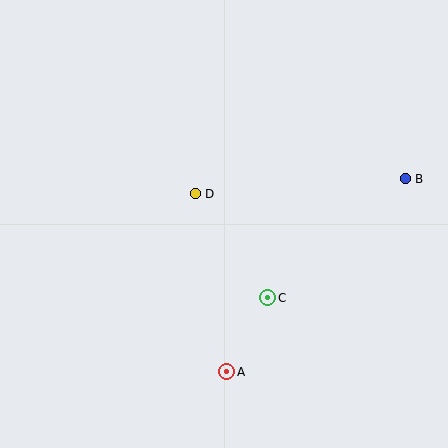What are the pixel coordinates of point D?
Point D is at (195, 194).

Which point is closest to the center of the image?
Point D at (195, 194) is closest to the center.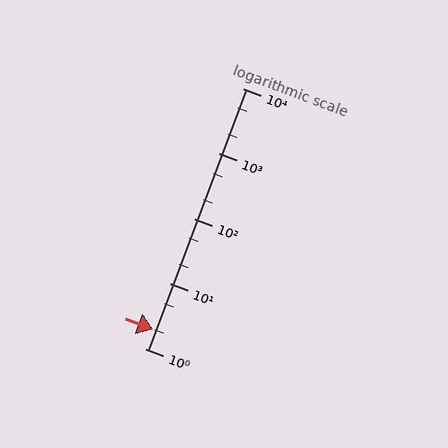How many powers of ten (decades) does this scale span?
The scale spans 4 decades, from 1 to 10000.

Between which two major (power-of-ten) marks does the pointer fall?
The pointer is between 1 and 10.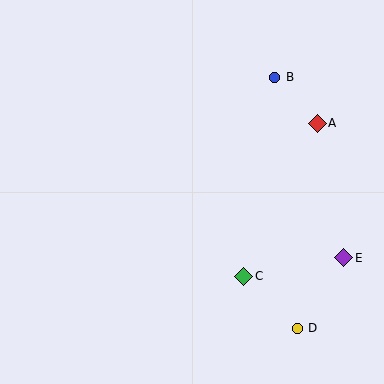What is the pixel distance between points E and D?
The distance between E and D is 84 pixels.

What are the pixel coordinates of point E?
Point E is at (344, 258).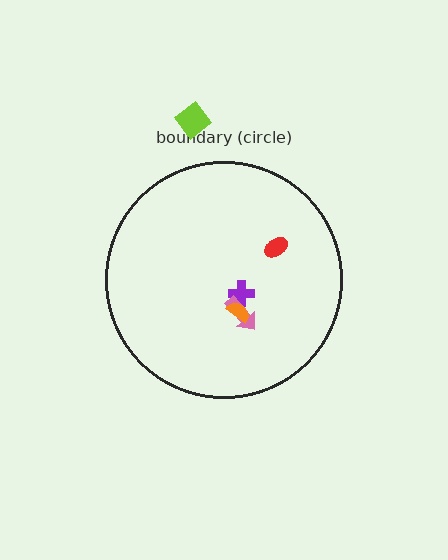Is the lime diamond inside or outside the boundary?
Outside.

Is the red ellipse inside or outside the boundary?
Inside.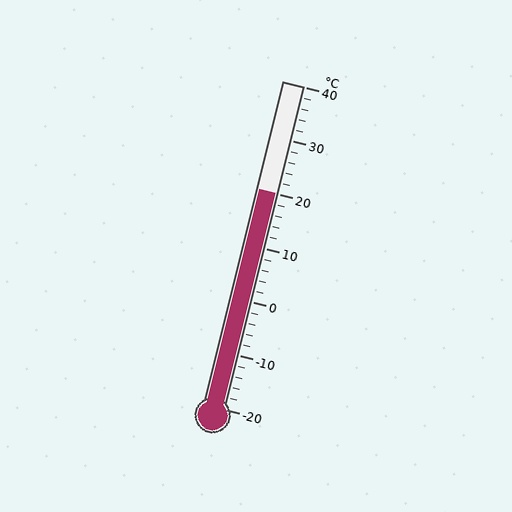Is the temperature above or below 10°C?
The temperature is above 10°C.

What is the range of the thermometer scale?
The thermometer scale ranges from -20°C to 40°C.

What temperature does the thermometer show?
The thermometer shows approximately 20°C.